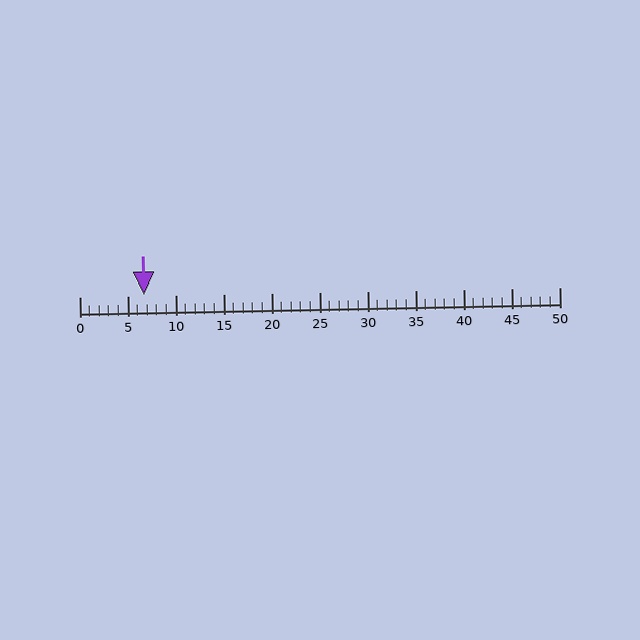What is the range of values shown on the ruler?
The ruler shows values from 0 to 50.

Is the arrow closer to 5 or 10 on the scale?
The arrow is closer to 5.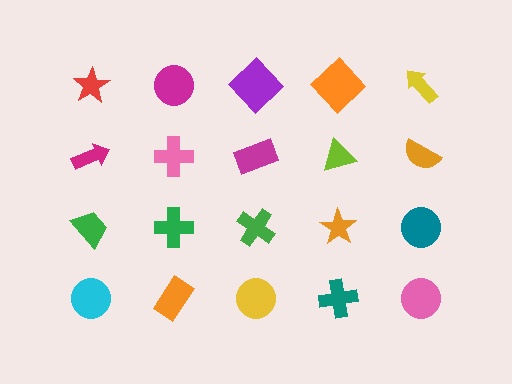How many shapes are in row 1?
5 shapes.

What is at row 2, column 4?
A lime triangle.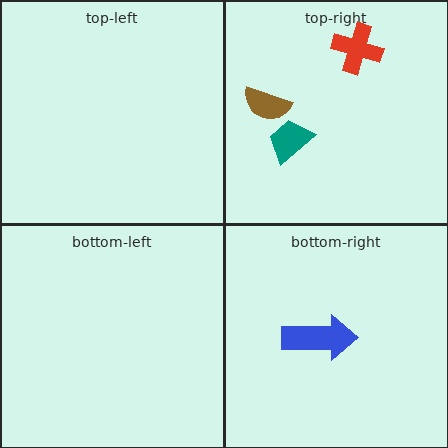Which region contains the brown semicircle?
The top-right region.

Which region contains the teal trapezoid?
The top-right region.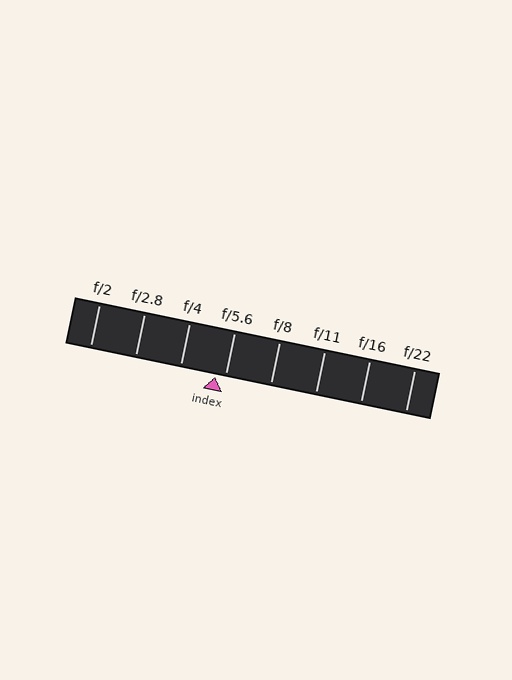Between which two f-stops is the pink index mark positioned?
The index mark is between f/4 and f/5.6.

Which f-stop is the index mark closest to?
The index mark is closest to f/5.6.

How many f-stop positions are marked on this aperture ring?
There are 8 f-stop positions marked.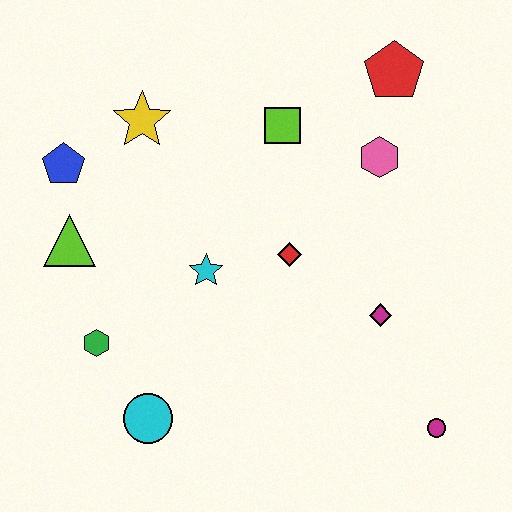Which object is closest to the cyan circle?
The green hexagon is closest to the cyan circle.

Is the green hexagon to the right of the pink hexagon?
No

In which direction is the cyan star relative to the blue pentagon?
The cyan star is to the right of the blue pentagon.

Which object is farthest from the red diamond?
The blue pentagon is farthest from the red diamond.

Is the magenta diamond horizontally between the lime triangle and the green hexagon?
No